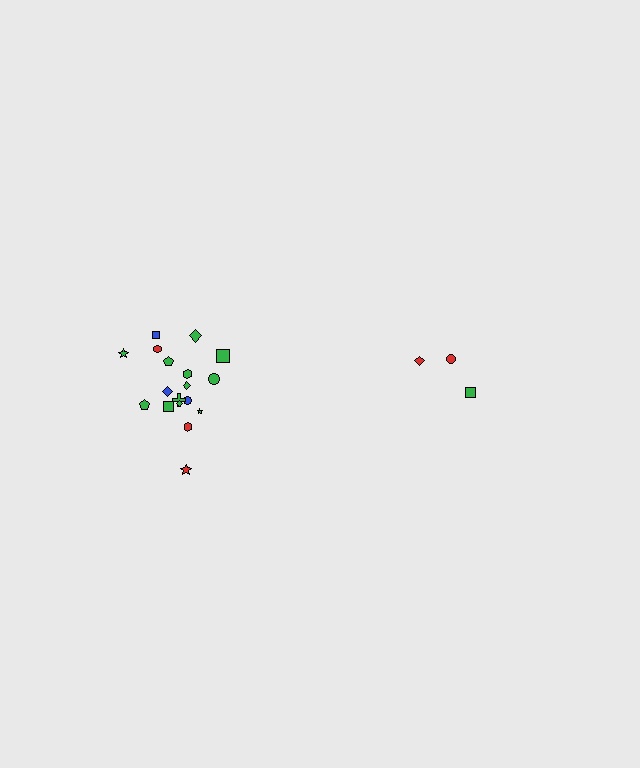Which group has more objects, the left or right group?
The left group.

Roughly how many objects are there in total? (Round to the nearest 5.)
Roughly 20 objects in total.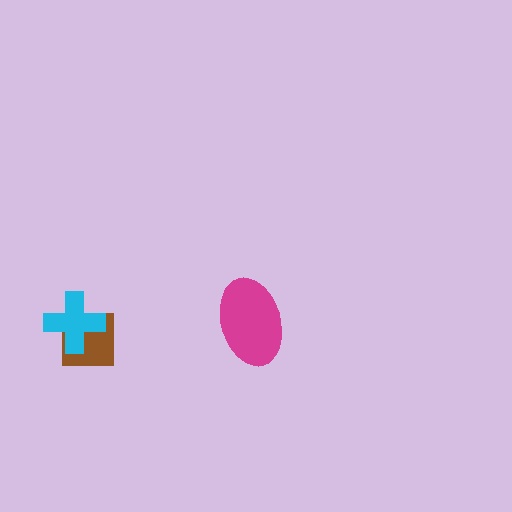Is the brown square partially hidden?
Yes, it is partially covered by another shape.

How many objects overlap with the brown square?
1 object overlaps with the brown square.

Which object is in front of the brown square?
The cyan cross is in front of the brown square.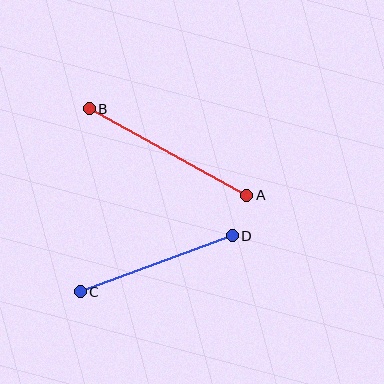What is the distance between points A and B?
The distance is approximately 180 pixels.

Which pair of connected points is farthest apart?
Points A and B are farthest apart.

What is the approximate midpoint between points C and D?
The midpoint is at approximately (156, 264) pixels.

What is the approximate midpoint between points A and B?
The midpoint is at approximately (168, 152) pixels.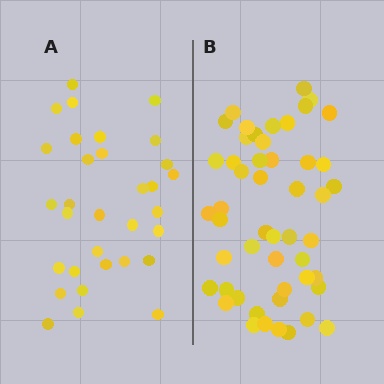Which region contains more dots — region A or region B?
Region B (the right region) has more dots.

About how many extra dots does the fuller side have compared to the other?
Region B has approximately 20 more dots than region A.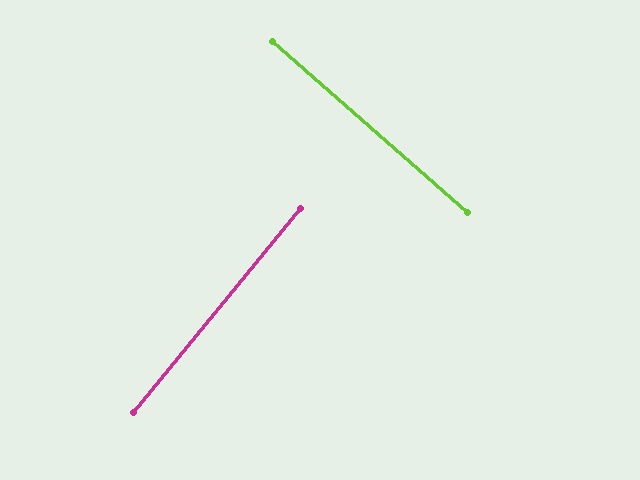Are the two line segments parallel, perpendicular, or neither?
Perpendicular — they meet at approximately 88°.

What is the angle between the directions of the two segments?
Approximately 88 degrees.